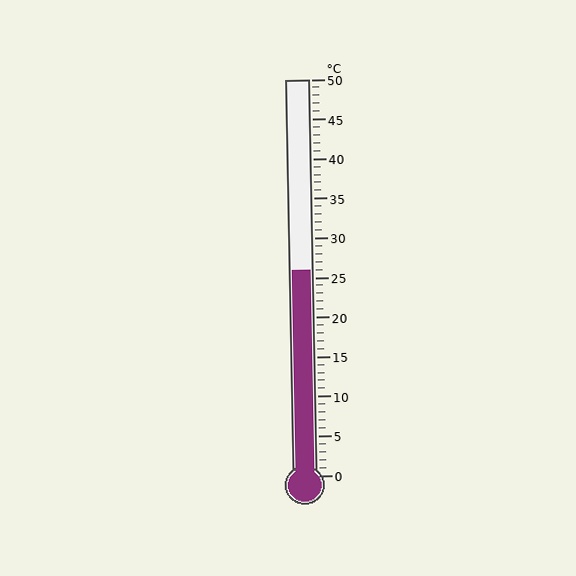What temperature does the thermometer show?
The thermometer shows approximately 26°C.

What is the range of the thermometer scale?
The thermometer scale ranges from 0°C to 50°C.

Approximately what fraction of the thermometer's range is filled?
The thermometer is filled to approximately 50% of its range.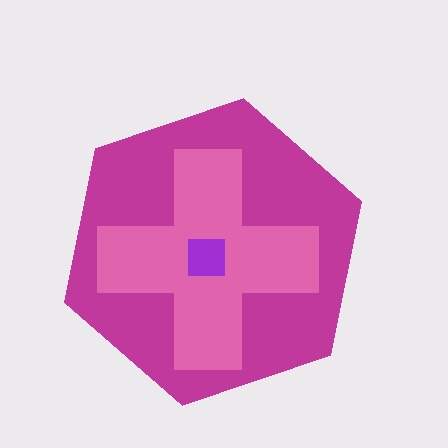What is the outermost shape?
The magenta hexagon.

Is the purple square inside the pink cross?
Yes.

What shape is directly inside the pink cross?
The purple square.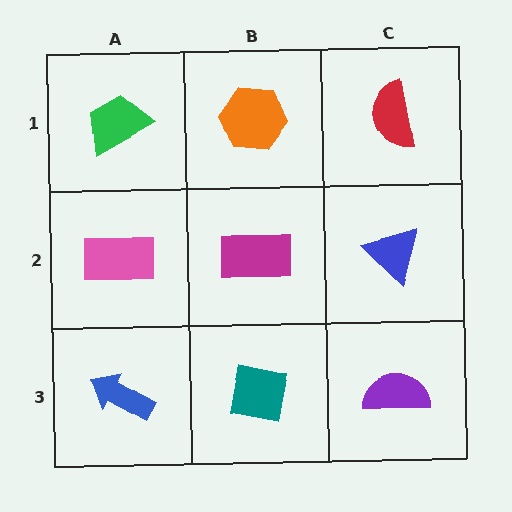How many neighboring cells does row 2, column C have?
3.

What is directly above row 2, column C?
A red semicircle.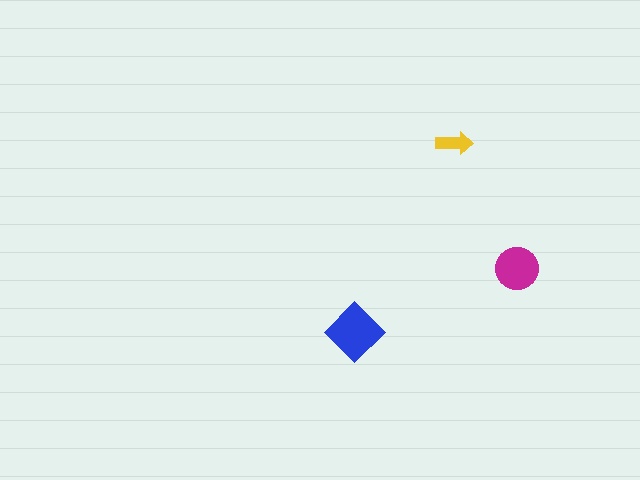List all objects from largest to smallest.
The blue diamond, the magenta circle, the yellow arrow.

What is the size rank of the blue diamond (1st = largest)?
1st.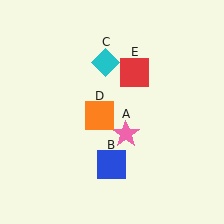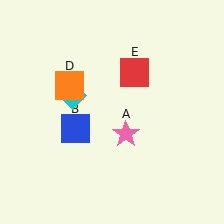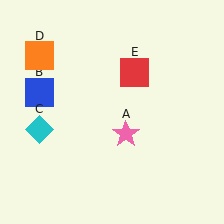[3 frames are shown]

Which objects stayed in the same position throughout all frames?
Pink star (object A) and red square (object E) remained stationary.